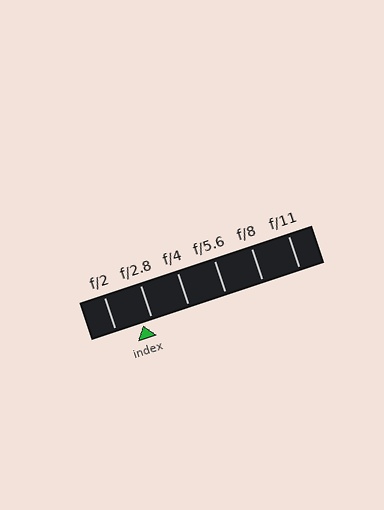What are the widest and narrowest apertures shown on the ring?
The widest aperture shown is f/2 and the narrowest is f/11.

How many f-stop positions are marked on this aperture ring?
There are 6 f-stop positions marked.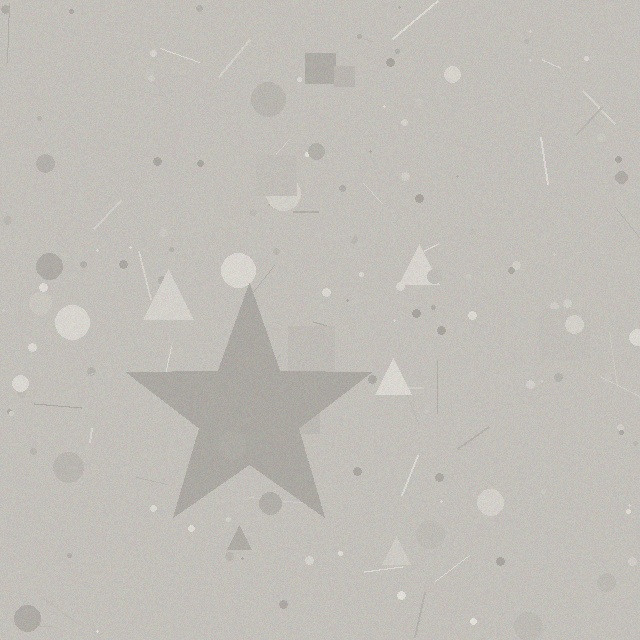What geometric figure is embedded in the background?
A star is embedded in the background.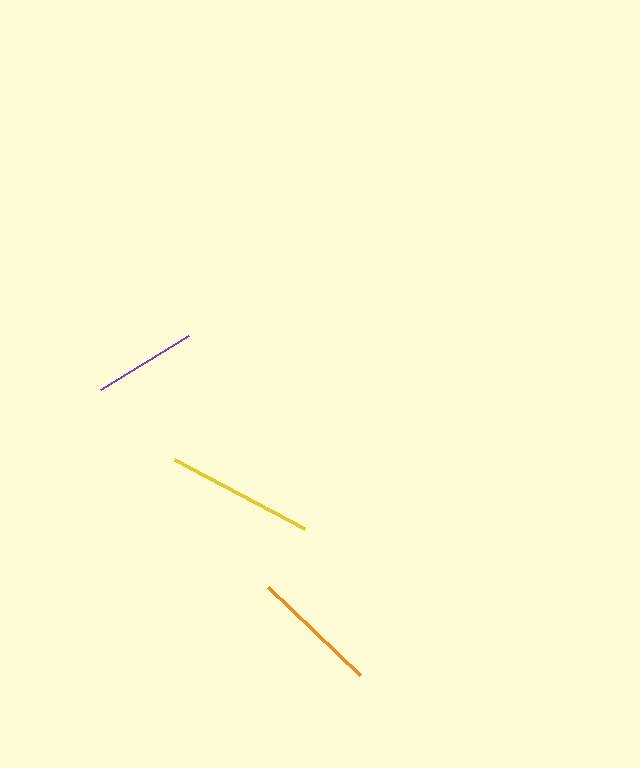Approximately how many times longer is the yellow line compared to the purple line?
The yellow line is approximately 1.4 times the length of the purple line.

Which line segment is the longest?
The yellow line is the longest at approximately 147 pixels.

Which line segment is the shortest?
The purple line is the shortest at approximately 104 pixels.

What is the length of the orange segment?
The orange segment is approximately 127 pixels long.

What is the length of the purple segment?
The purple segment is approximately 104 pixels long.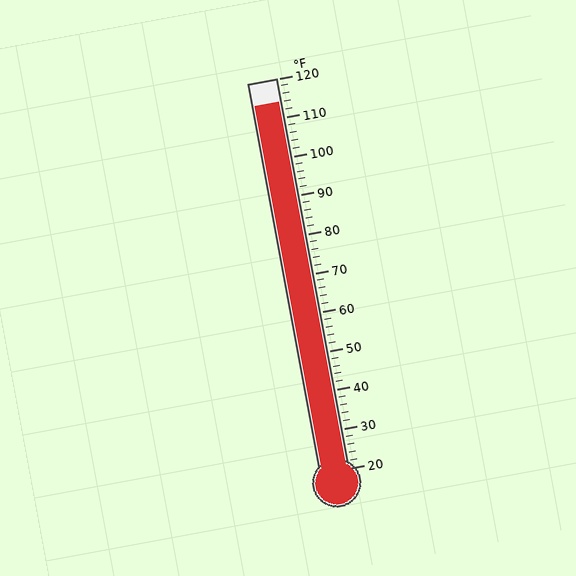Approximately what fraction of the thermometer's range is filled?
The thermometer is filled to approximately 95% of its range.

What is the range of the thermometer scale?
The thermometer scale ranges from 20°F to 120°F.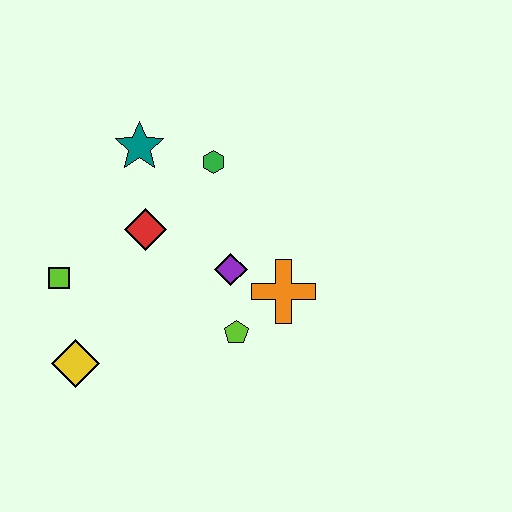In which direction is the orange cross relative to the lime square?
The orange cross is to the right of the lime square.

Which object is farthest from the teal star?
The yellow diamond is farthest from the teal star.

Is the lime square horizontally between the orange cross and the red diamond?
No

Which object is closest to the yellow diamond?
The lime square is closest to the yellow diamond.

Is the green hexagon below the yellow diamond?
No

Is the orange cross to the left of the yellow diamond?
No